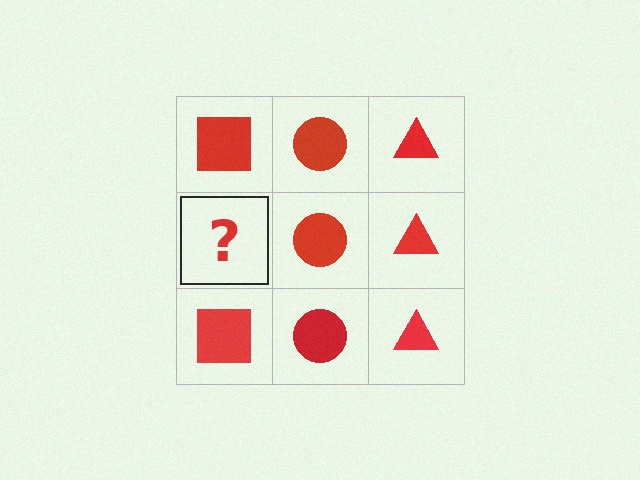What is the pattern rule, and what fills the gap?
The rule is that each column has a consistent shape. The gap should be filled with a red square.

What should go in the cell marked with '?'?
The missing cell should contain a red square.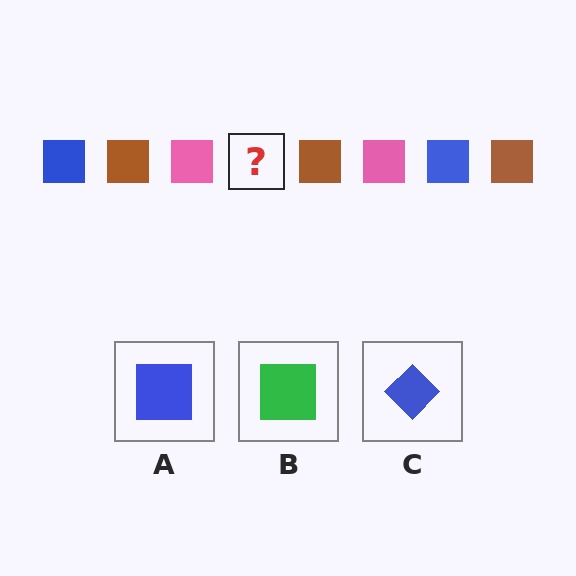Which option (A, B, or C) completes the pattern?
A.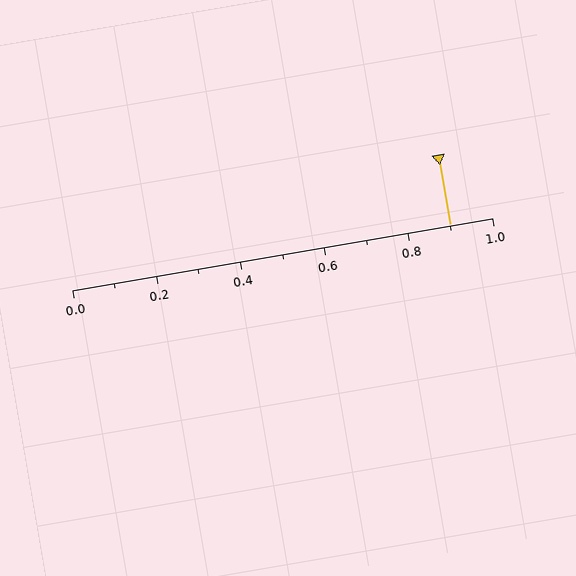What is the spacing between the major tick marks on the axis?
The major ticks are spaced 0.2 apart.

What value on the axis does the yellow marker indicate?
The marker indicates approximately 0.9.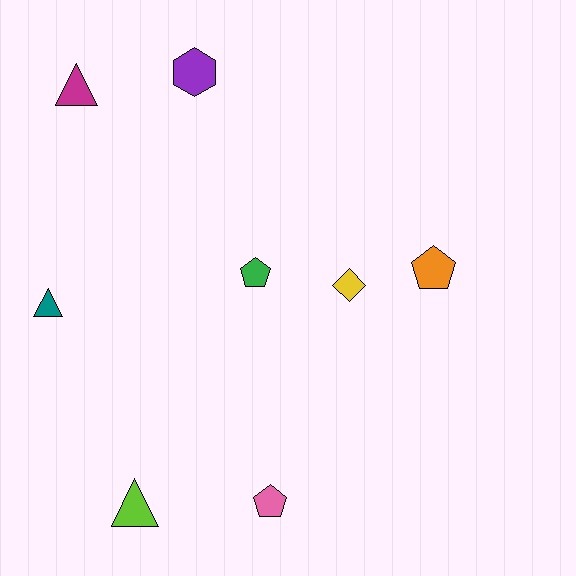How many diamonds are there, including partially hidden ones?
There is 1 diamond.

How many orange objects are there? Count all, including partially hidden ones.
There is 1 orange object.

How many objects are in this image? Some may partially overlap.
There are 8 objects.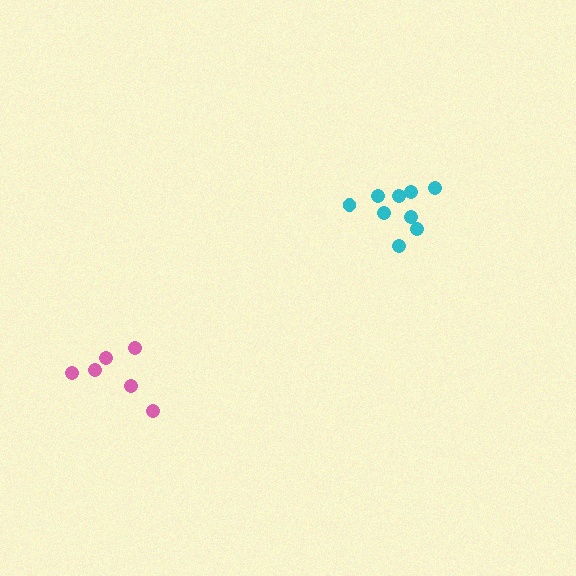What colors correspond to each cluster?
The clusters are colored: cyan, pink.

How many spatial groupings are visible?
There are 2 spatial groupings.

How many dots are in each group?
Group 1: 9 dots, Group 2: 6 dots (15 total).